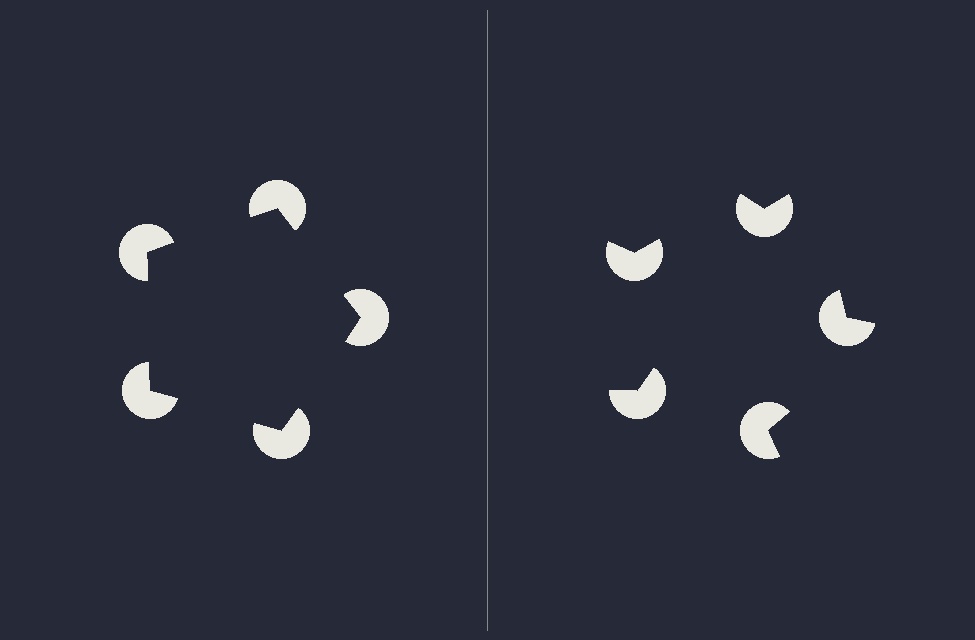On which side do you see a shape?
An illusory pentagon appears on the left side. On the right side the wedge cuts are rotated, so no coherent shape forms.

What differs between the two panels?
The pac-man discs are positioned identically on both sides; only the wedge orientations differ. On the left they align to a pentagon; on the right they are misaligned.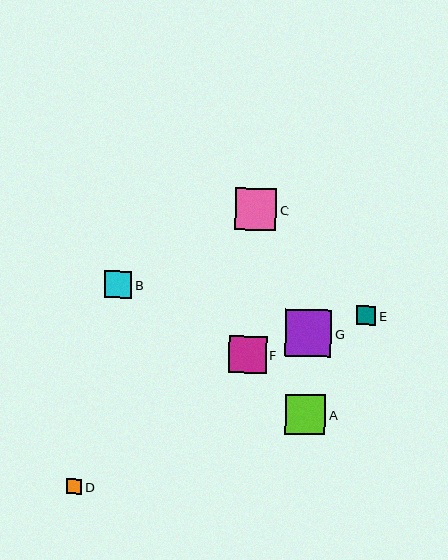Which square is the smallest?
Square D is the smallest with a size of approximately 15 pixels.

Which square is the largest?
Square G is the largest with a size of approximately 47 pixels.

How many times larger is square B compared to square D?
Square B is approximately 1.8 times the size of square D.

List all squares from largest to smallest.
From largest to smallest: G, C, A, F, B, E, D.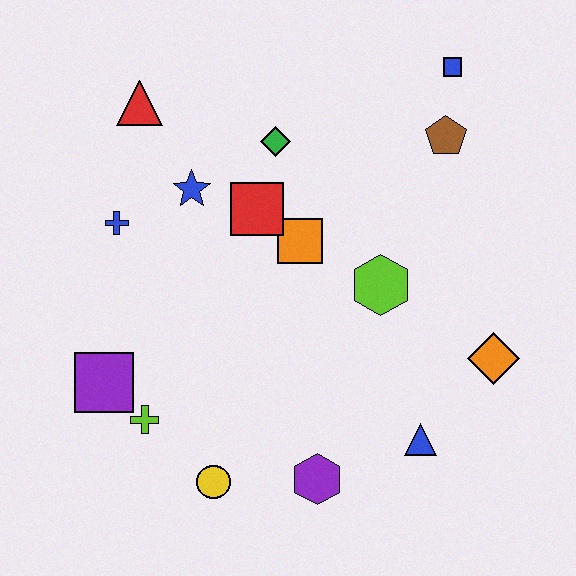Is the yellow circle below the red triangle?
Yes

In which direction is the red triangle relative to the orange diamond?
The red triangle is to the left of the orange diamond.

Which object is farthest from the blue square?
The yellow circle is farthest from the blue square.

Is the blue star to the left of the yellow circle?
Yes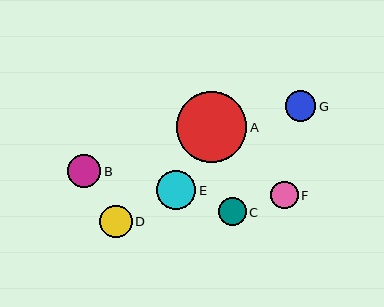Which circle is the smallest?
Circle C is the smallest with a size of approximately 27 pixels.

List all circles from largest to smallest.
From largest to smallest: A, E, B, D, G, F, C.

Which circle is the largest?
Circle A is the largest with a size of approximately 70 pixels.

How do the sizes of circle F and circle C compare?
Circle F and circle C are approximately the same size.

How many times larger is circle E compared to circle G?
Circle E is approximately 1.3 times the size of circle G.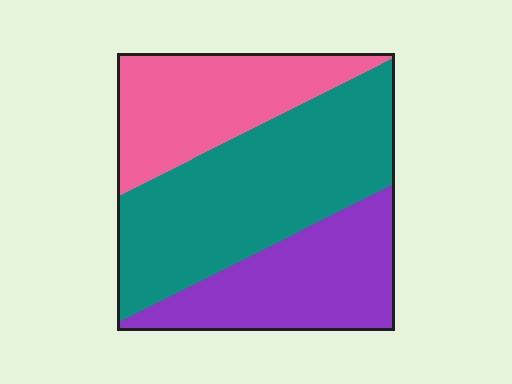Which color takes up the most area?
Teal, at roughly 45%.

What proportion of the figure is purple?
Purple takes up between a quarter and a half of the figure.